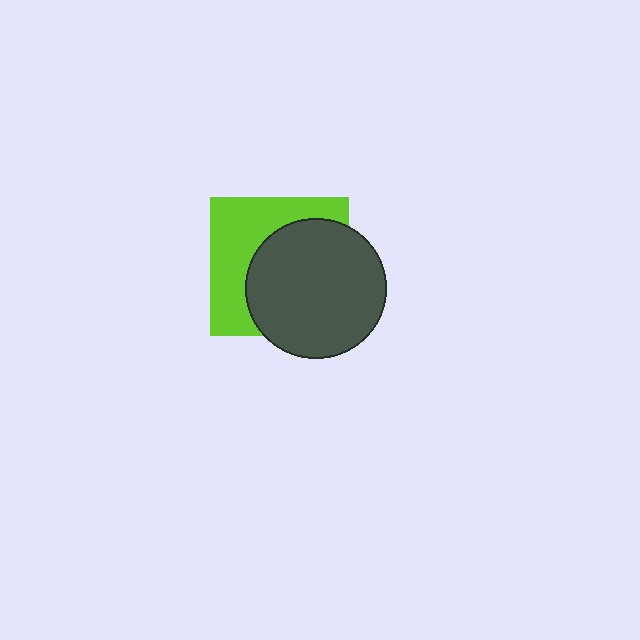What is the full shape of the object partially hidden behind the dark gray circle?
The partially hidden object is a lime square.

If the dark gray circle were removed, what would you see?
You would see the complete lime square.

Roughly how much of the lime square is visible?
A small part of it is visible (roughly 44%).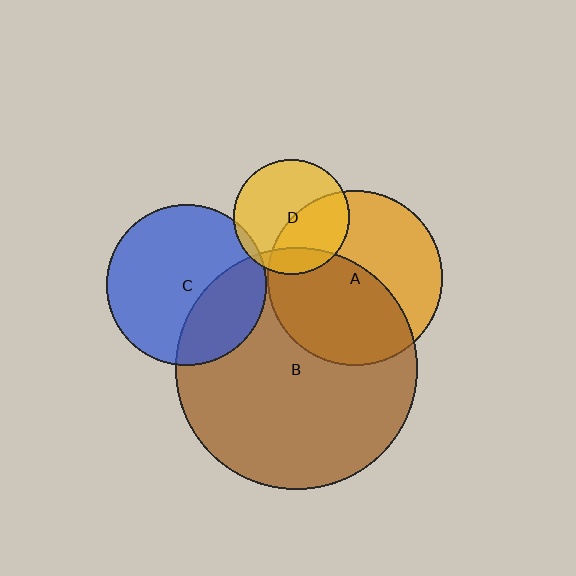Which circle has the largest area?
Circle B (brown).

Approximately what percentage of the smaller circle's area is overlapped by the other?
Approximately 15%.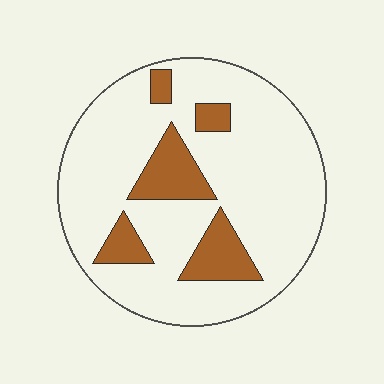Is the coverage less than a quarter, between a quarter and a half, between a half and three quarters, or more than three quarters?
Less than a quarter.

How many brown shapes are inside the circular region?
5.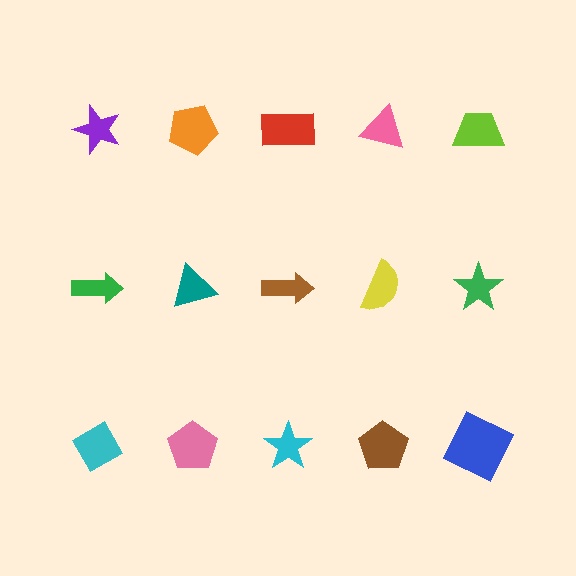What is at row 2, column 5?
A green star.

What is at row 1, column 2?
An orange pentagon.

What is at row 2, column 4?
A yellow semicircle.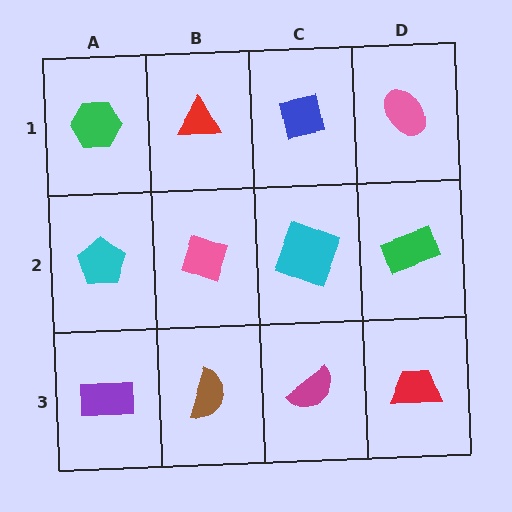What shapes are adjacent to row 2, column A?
A green hexagon (row 1, column A), a purple rectangle (row 3, column A), a pink diamond (row 2, column B).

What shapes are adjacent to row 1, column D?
A green rectangle (row 2, column D), a blue square (row 1, column C).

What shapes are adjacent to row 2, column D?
A pink ellipse (row 1, column D), a red trapezoid (row 3, column D), a cyan square (row 2, column C).